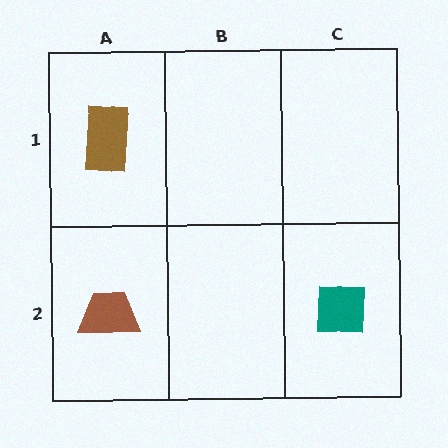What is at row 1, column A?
A brown rectangle.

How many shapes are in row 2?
2 shapes.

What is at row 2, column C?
A teal square.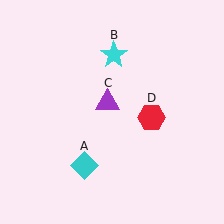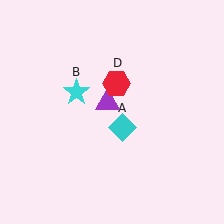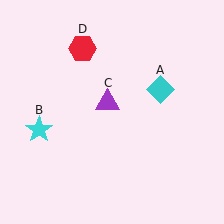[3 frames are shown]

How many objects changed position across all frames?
3 objects changed position: cyan diamond (object A), cyan star (object B), red hexagon (object D).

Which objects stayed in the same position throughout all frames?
Purple triangle (object C) remained stationary.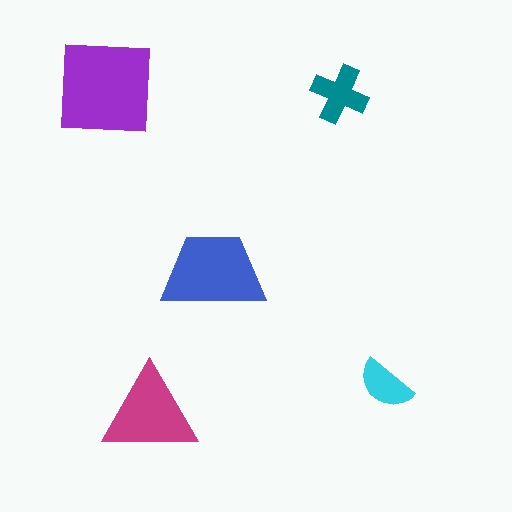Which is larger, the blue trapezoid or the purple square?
The purple square.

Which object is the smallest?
The cyan semicircle.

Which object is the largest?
The purple square.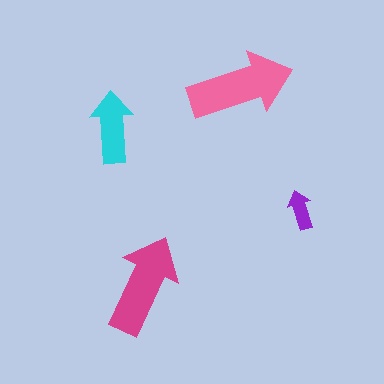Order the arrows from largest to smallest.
the pink one, the magenta one, the cyan one, the purple one.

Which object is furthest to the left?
The cyan arrow is leftmost.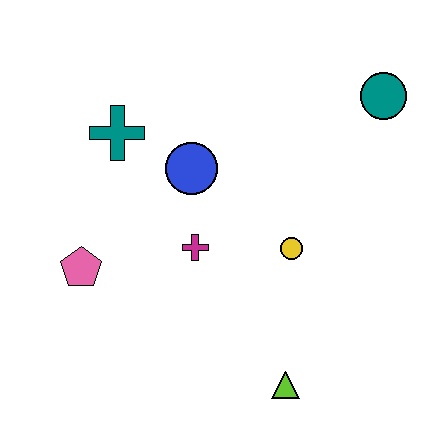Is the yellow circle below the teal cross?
Yes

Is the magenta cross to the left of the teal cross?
No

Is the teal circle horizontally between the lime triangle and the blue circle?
No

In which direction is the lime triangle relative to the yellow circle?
The lime triangle is below the yellow circle.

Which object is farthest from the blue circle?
The lime triangle is farthest from the blue circle.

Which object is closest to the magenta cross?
The blue circle is closest to the magenta cross.